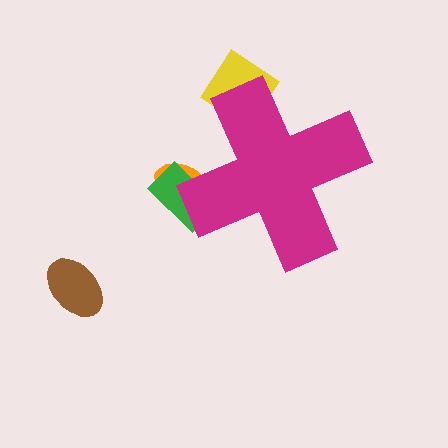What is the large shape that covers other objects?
A magenta cross.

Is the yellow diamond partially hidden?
Yes, the yellow diamond is partially hidden behind the magenta cross.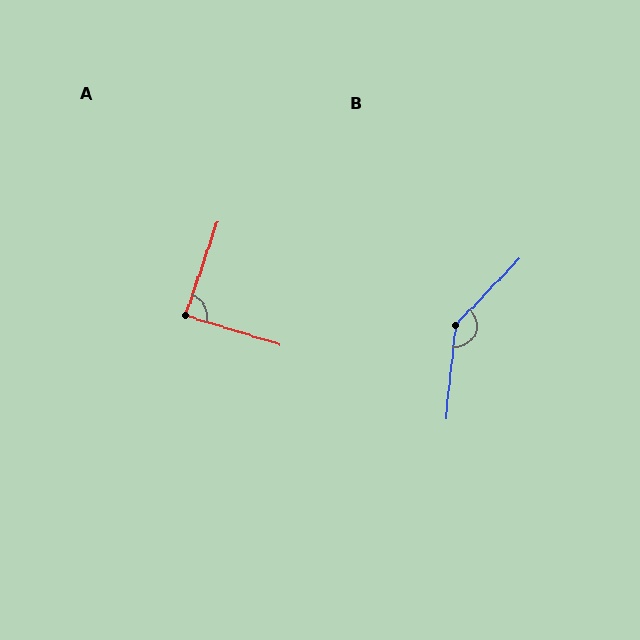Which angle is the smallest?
A, at approximately 89 degrees.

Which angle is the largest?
B, at approximately 142 degrees.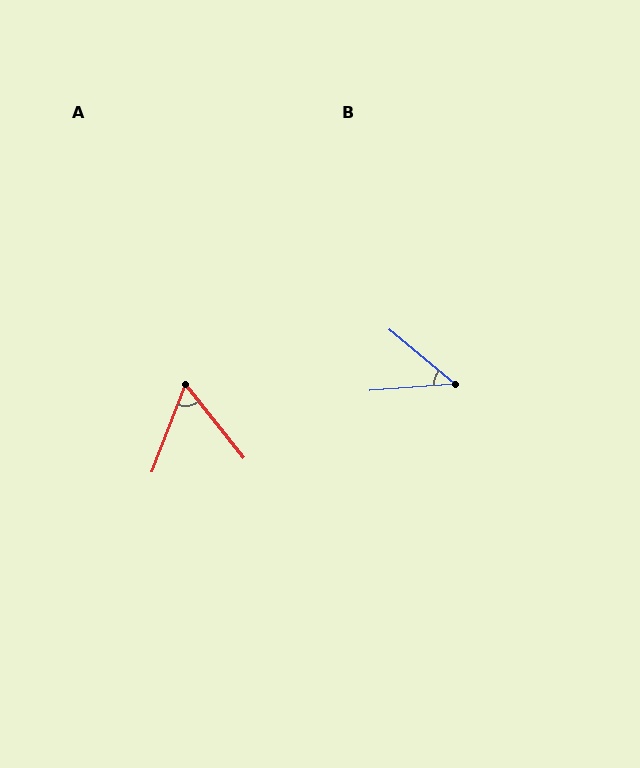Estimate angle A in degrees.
Approximately 60 degrees.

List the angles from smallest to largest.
B (45°), A (60°).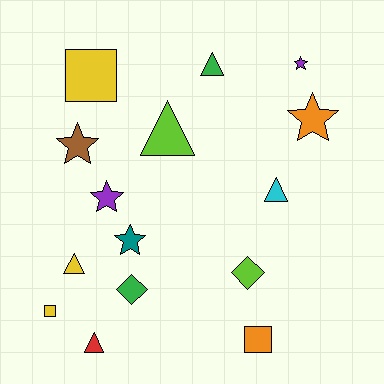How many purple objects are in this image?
There are 2 purple objects.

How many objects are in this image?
There are 15 objects.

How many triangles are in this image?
There are 5 triangles.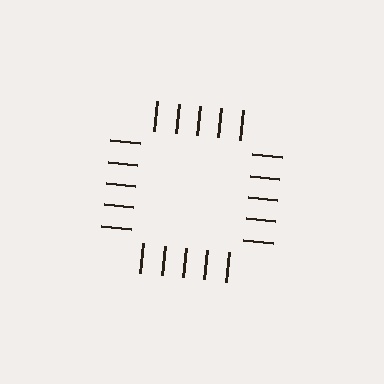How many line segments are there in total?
20 — 5 along each of the 4 edges.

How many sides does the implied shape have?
4 sides — the line-ends trace a square.